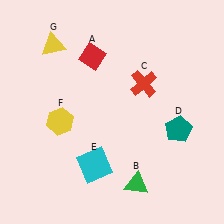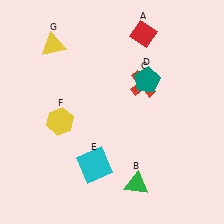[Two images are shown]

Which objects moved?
The objects that moved are: the red diamond (A), the teal pentagon (D).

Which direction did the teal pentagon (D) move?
The teal pentagon (D) moved up.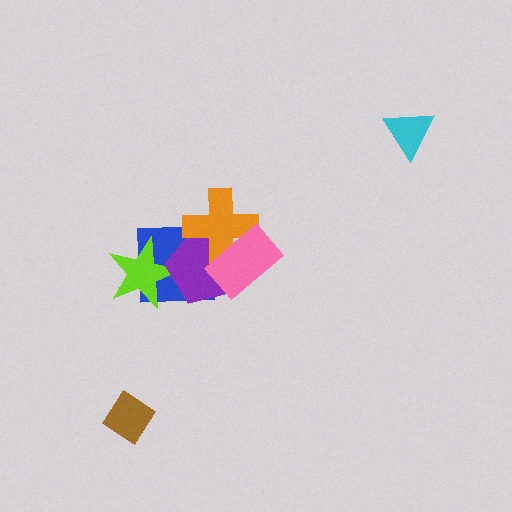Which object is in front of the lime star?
The purple pentagon is in front of the lime star.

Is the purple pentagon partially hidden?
Yes, it is partially covered by another shape.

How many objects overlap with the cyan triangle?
0 objects overlap with the cyan triangle.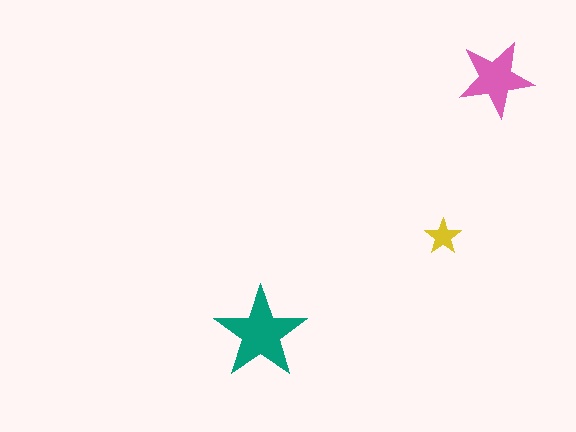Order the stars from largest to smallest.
the teal one, the pink one, the yellow one.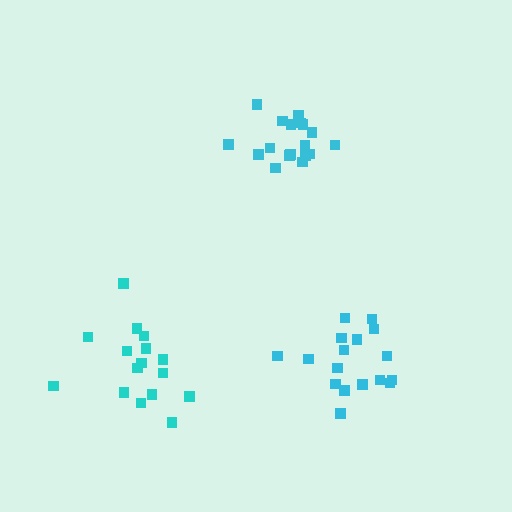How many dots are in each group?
Group 1: 16 dots, Group 2: 18 dots, Group 3: 17 dots (51 total).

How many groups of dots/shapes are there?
There are 3 groups.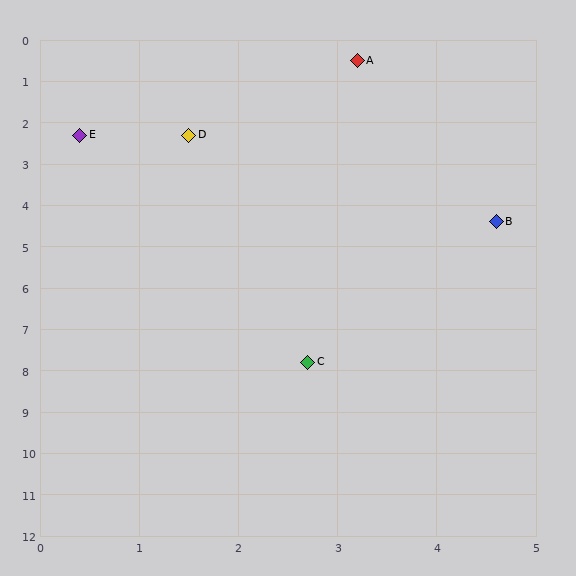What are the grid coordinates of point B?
Point B is at approximately (4.6, 4.4).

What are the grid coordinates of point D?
Point D is at approximately (1.5, 2.3).